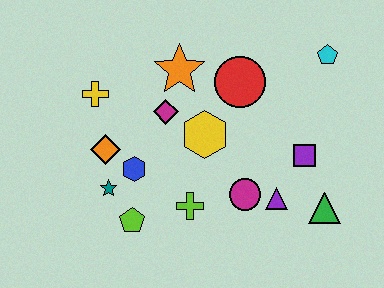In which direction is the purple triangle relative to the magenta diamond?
The purple triangle is to the right of the magenta diamond.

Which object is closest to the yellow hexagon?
The magenta diamond is closest to the yellow hexagon.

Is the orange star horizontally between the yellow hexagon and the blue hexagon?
Yes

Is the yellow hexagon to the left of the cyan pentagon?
Yes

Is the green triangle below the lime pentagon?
No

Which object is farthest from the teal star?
The cyan pentagon is farthest from the teal star.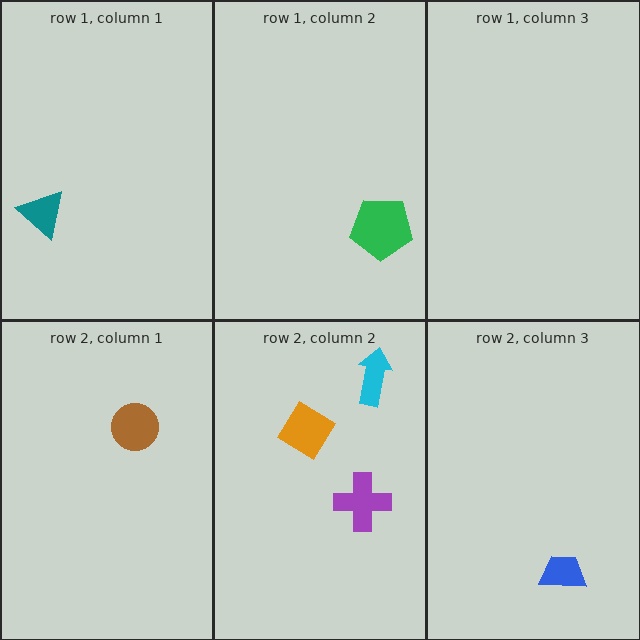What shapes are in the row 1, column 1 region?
The teal triangle.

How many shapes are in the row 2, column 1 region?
1.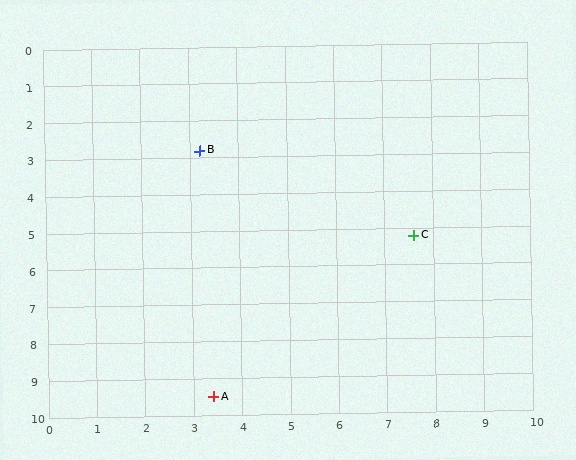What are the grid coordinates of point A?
Point A is at approximately (3.4, 9.5).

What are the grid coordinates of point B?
Point B is at approximately (3.2, 2.8).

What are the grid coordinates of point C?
Point C is at approximately (7.6, 5.2).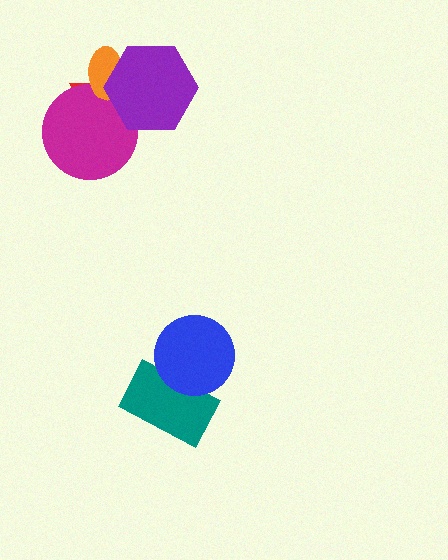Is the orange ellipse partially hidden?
Yes, it is partially covered by another shape.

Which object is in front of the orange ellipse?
The purple hexagon is in front of the orange ellipse.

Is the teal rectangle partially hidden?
Yes, it is partially covered by another shape.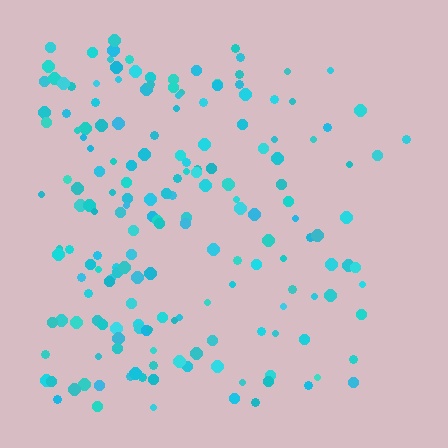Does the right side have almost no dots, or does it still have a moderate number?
Still a moderate number, just noticeably fewer than the left.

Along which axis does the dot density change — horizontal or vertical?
Horizontal.